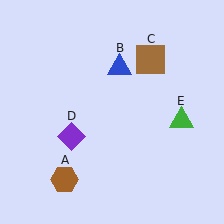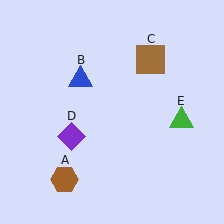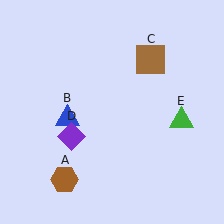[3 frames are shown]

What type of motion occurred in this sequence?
The blue triangle (object B) rotated counterclockwise around the center of the scene.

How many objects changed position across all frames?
1 object changed position: blue triangle (object B).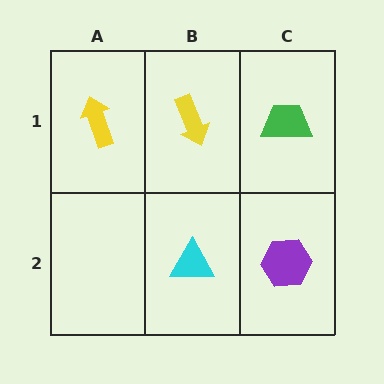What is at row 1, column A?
A yellow arrow.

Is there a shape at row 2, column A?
No, that cell is empty.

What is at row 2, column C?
A purple hexagon.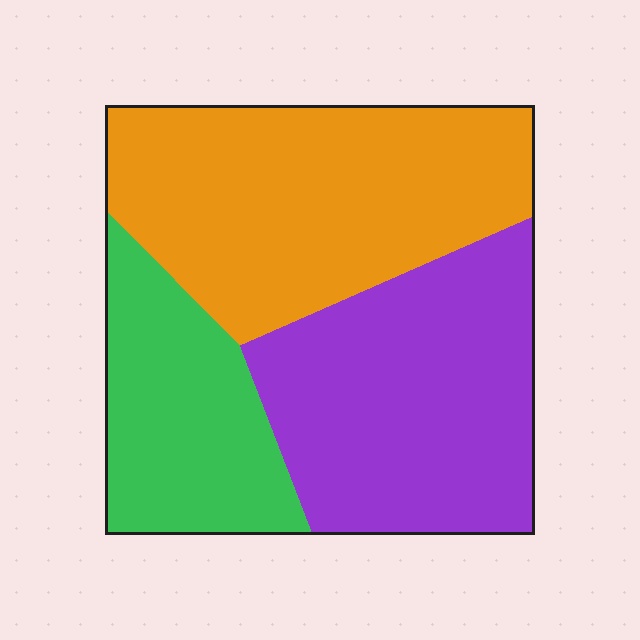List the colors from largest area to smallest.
From largest to smallest: orange, purple, green.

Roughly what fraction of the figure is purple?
Purple covers about 35% of the figure.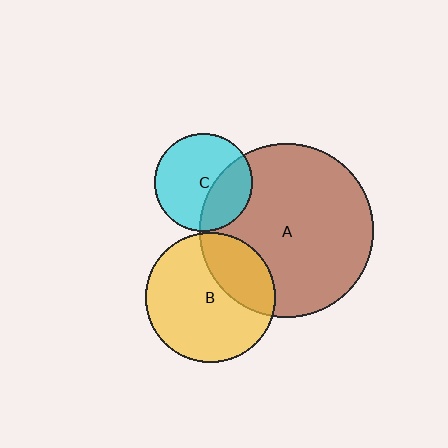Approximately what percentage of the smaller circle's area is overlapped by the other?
Approximately 30%.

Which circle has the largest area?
Circle A (brown).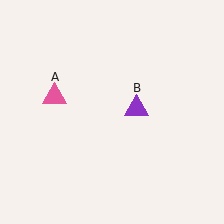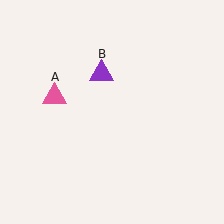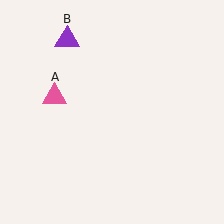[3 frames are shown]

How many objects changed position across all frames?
1 object changed position: purple triangle (object B).